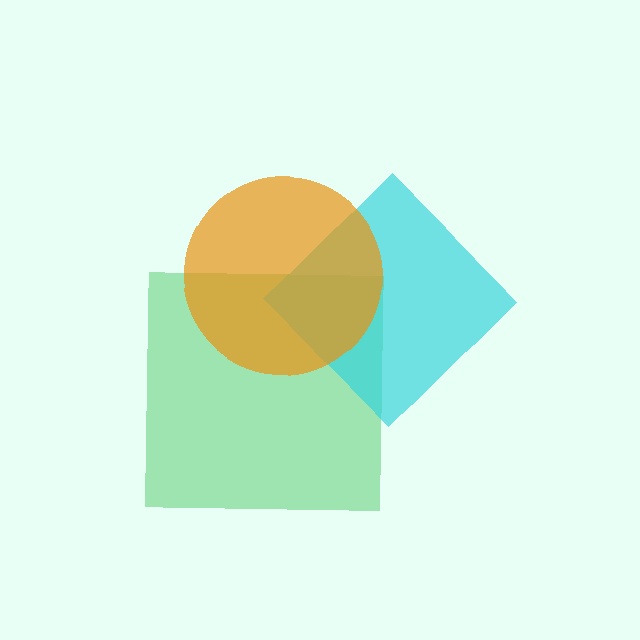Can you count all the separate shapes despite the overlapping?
Yes, there are 3 separate shapes.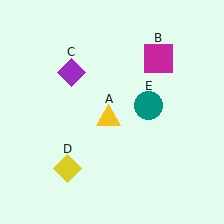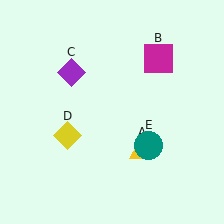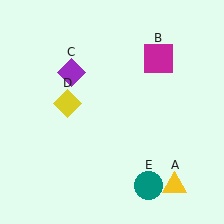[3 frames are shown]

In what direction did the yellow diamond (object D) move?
The yellow diamond (object D) moved up.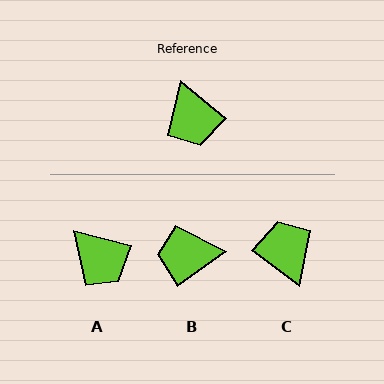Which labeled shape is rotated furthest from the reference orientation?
C, about 177 degrees away.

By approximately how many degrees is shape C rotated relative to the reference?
Approximately 177 degrees clockwise.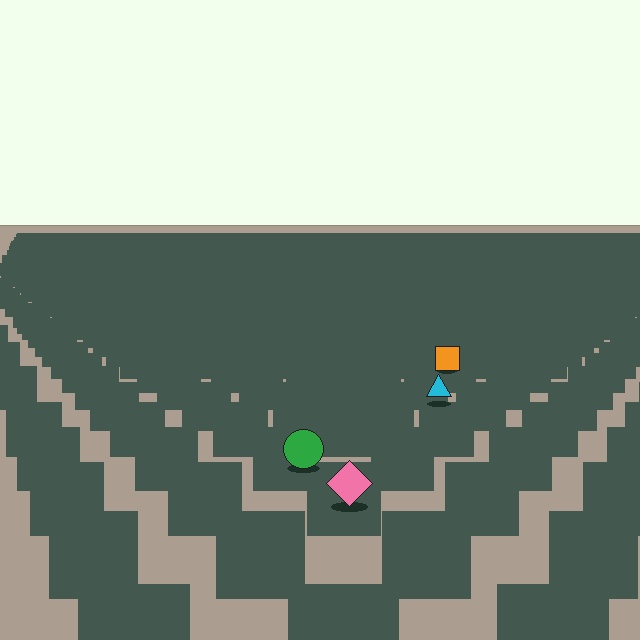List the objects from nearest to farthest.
From nearest to farthest: the pink diamond, the green circle, the cyan triangle, the orange square.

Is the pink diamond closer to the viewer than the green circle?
Yes. The pink diamond is closer — you can tell from the texture gradient: the ground texture is coarser near it.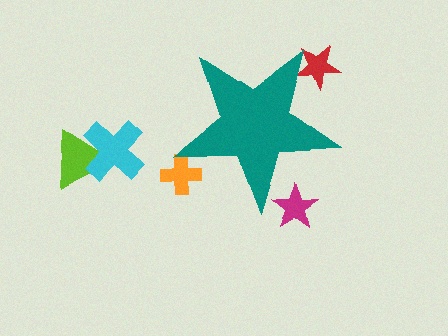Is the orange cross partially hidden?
Yes, the orange cross is partially hidden behind the teal star.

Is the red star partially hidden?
Yes, the red star is partially hidden behind the teal star.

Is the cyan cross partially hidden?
No, the cyan cross is fully visible.